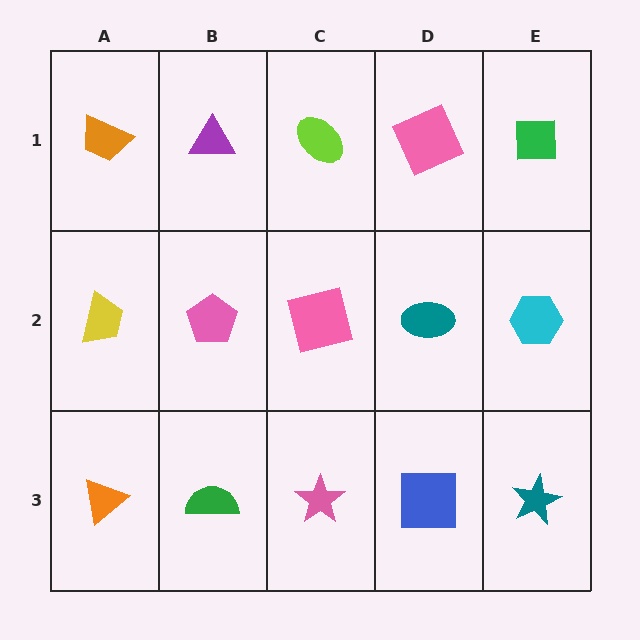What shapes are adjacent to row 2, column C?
A lime ellipse (row 1, column C), a pink star (row 3, column C), a pink pentagon (row 2, column B), a teal ellipse (row 2, column D).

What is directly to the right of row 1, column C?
A pink square.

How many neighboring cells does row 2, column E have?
3.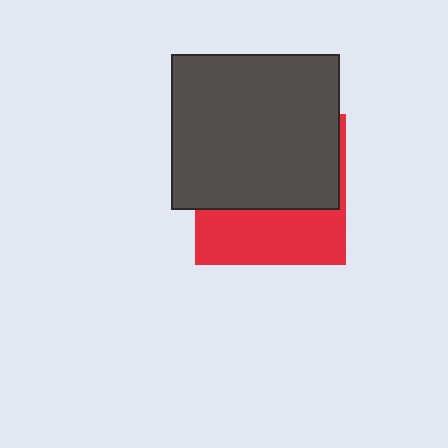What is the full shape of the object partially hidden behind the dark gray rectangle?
The partially hidden object is a red square.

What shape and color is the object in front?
The object in front is a dark gray rectangle.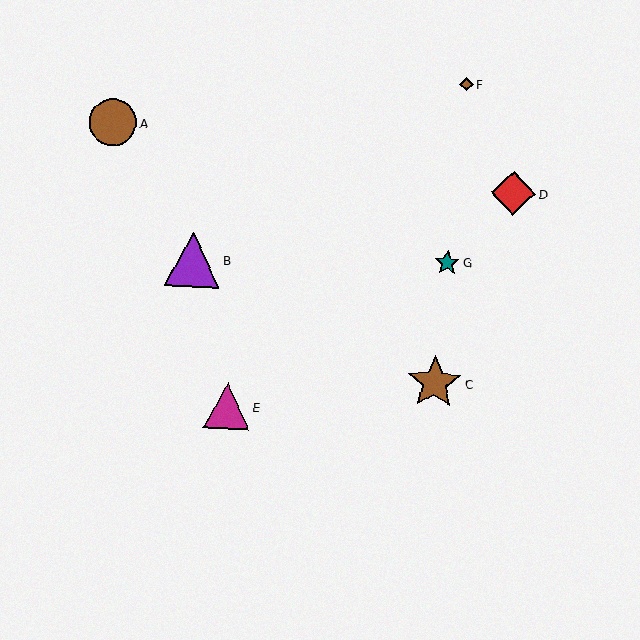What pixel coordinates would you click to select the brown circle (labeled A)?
Click at (113, 122) to select the brown circle A.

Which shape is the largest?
The purple triangle (labeled B) is the largest.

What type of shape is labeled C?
Shape C is a brown star.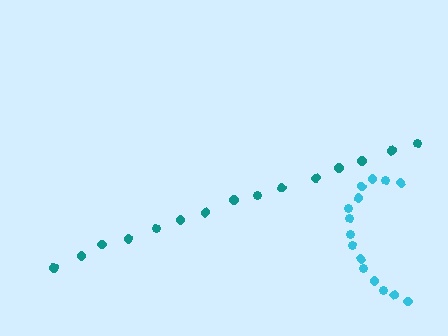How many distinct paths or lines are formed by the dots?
There are 2 distinct paths.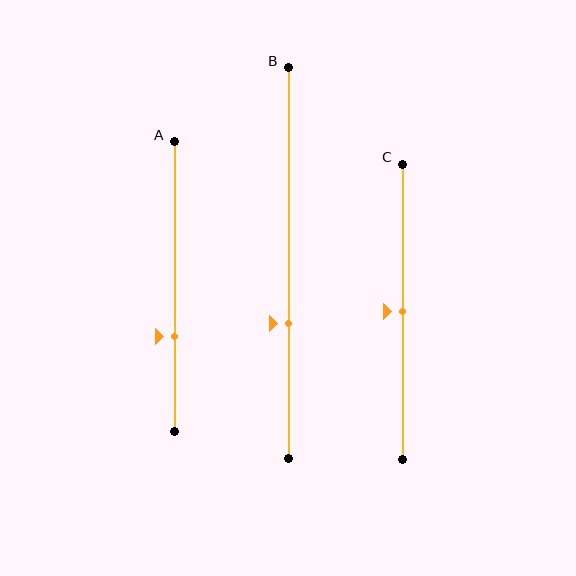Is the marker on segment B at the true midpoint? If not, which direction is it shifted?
No, the marker on segment B is shifted downward by about 15% of the segment length.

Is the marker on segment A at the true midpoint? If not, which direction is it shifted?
No, the marker on segment A is shifted downward by about 17% of the segment length.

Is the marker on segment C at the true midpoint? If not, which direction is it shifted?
Yes, the marker on segment C is at the true midpoint.